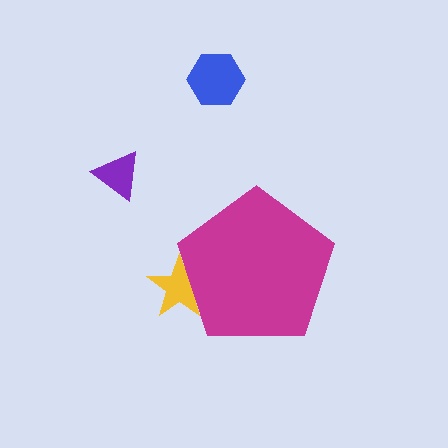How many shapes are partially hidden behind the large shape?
1 shape is partially hidden.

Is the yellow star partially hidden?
Yes, the yellow star is partially hidden behind the magenta pentagon.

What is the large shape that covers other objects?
A magenta pentagon.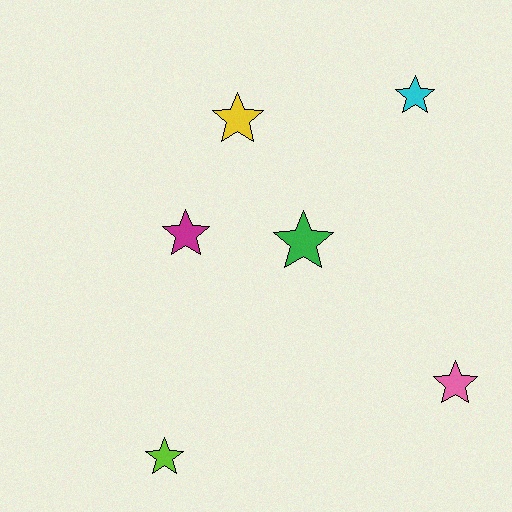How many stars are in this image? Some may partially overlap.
There are 6 stars.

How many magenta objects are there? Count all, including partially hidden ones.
There is 1 magenta object.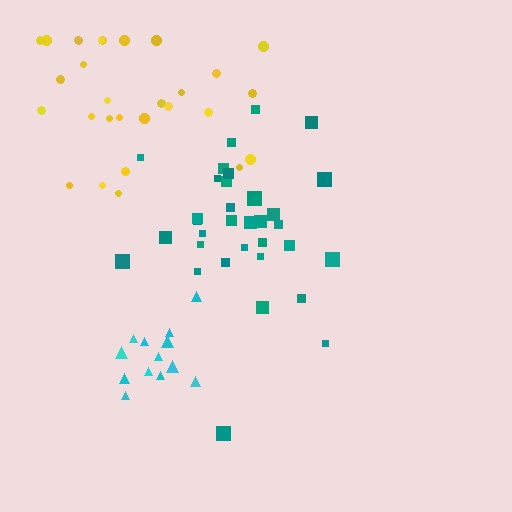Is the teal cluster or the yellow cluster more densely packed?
Teal.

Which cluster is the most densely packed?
Cyan.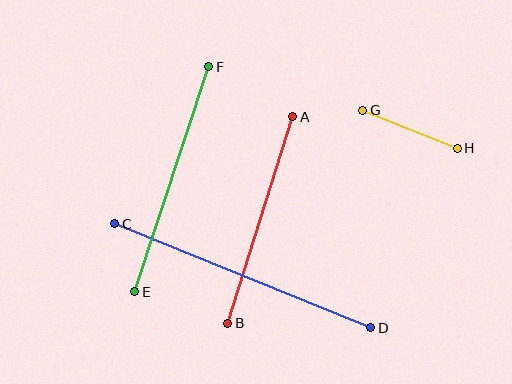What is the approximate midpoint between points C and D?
The midpoint is at approximately (243, 276) pixels.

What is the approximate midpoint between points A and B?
The midpoint is at approximately (260, 220) pixels.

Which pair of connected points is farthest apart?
Points C and D are farthest apart.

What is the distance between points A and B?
The distance is approximately 216 pixels.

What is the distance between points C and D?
The distance is approximately 276 pixels.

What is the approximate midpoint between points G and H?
The midpoint is at approximately (410, 129) pixels.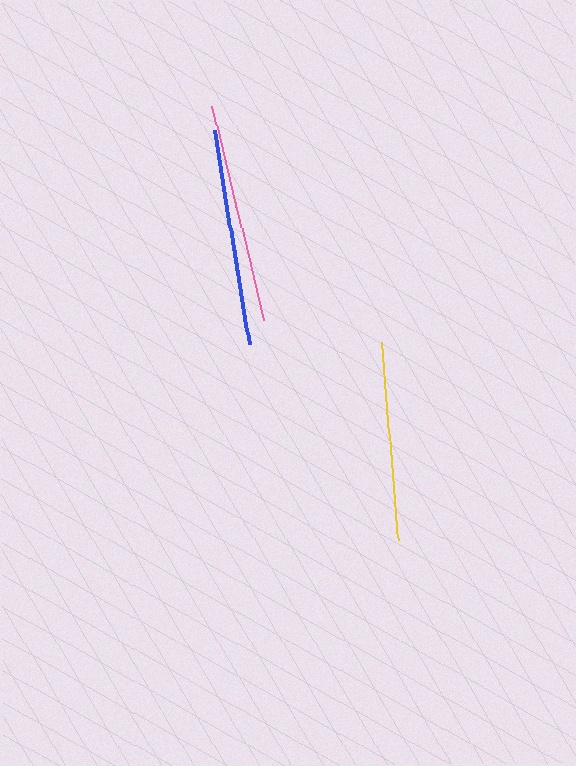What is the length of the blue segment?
The blue segment is approximately 218 pixels long.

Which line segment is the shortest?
The yellow line is the shortest at approximately 199 pixels.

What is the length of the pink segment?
The pink segment is approximately 222 pixels long.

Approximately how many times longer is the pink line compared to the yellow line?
The pink line is approximately 1.1 times the length of the yellow line.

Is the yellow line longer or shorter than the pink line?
The pink line is longer than the yellow line.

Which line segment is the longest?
The pink line is the longest at approximately 222 pixels.